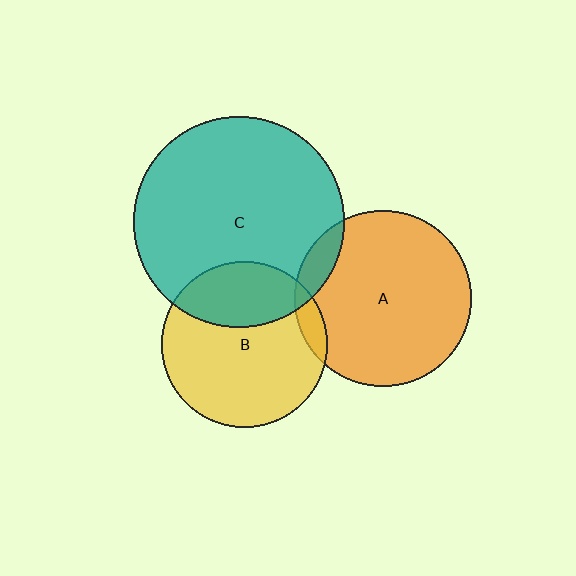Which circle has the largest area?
Circle C (teal).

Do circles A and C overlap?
Yes.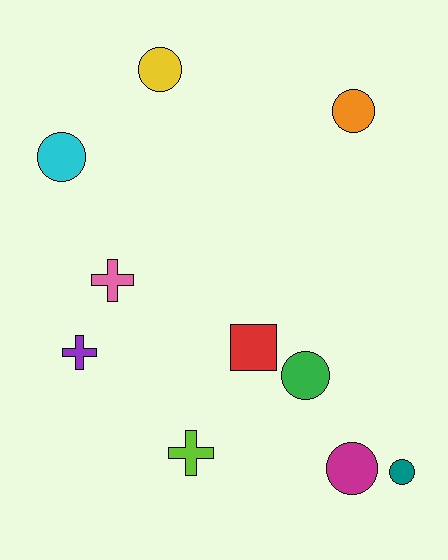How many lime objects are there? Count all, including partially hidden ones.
There is 1 lime object.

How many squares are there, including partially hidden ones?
There is 1 square.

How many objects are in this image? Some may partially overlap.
There are 10 objects.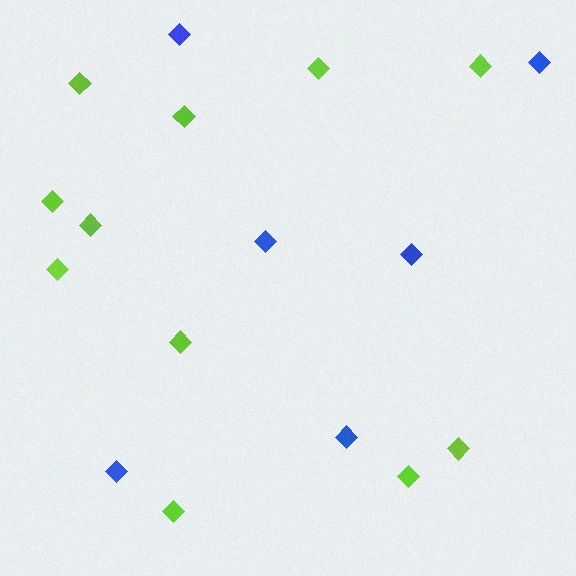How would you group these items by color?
There are 2 groups: one group of lime diamonds (11) and one group of blue diamonds (6).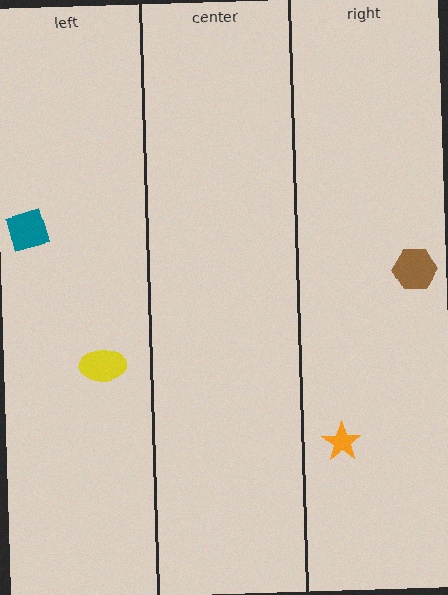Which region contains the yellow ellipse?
The left region.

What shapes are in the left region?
The yellow ellipse, the teal square.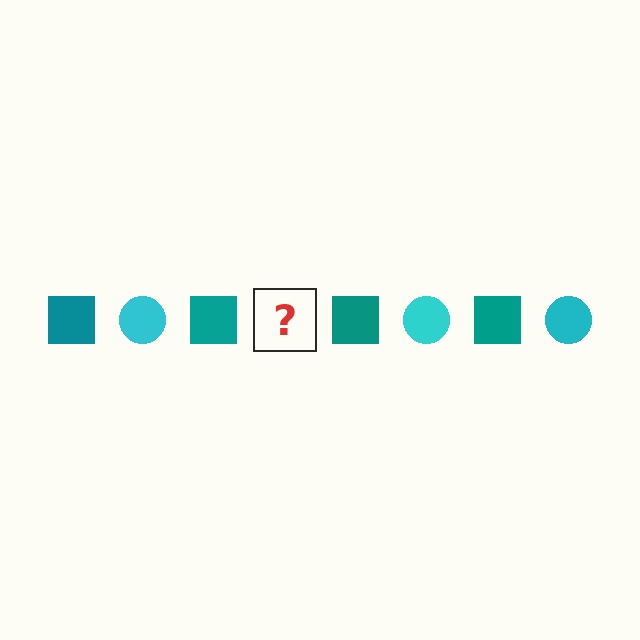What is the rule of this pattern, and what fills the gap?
The rule is that the pattern alternates between teal square and cyan circle. The gap should be filled with a cyan circle.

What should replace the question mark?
The question mark should be replaced with a cyan circle.